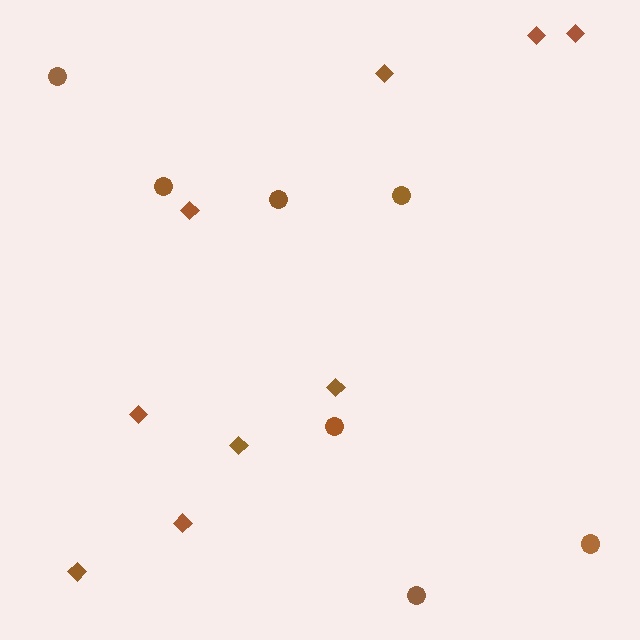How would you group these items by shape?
There are 2 groups: one group of diamonds (9) and one group of circles (7).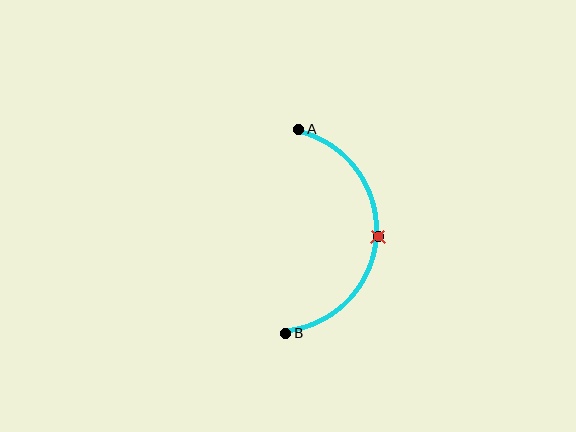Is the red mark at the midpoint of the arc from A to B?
Yes. The red mark lies on the arc at equal arc-length from both A and B — it is the arc midpoint.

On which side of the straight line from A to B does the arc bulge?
The arc bulges to the right of the straight line connecting A and B.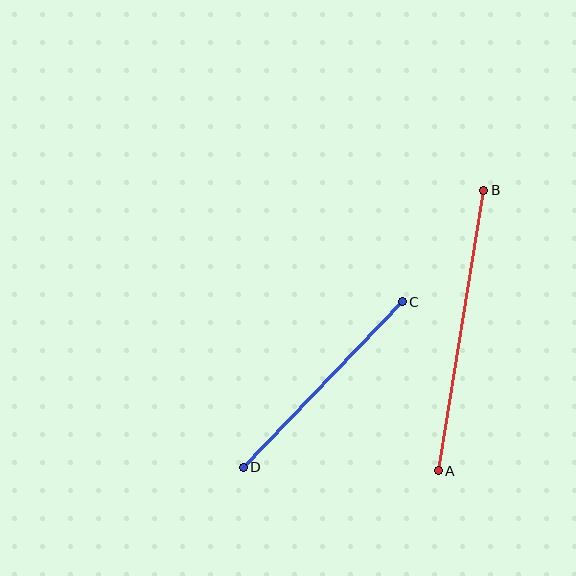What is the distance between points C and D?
The distance is approximately 230 pixels.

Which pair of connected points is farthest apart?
Points A and B are farthest apart.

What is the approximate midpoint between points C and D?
The midpoint is at approximately (323, 385) pixels.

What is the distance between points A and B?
The distance is approximately 284 pixels.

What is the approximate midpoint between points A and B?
The midpoint is at approximately (461, 330) pixels.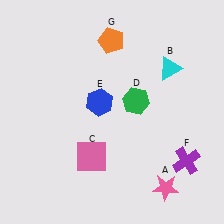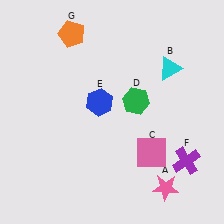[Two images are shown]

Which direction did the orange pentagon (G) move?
The orange pentagon (G) moved left.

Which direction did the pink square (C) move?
The pink square (C) moved right.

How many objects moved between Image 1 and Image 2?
2 objects moved between the two images.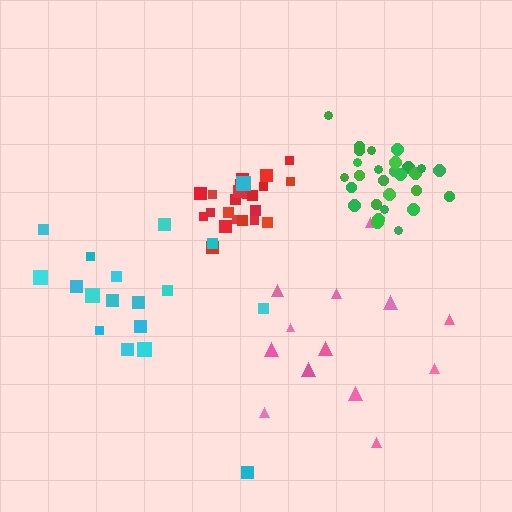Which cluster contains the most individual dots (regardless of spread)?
Green (28).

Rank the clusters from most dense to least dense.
red, green, cyan, pink.